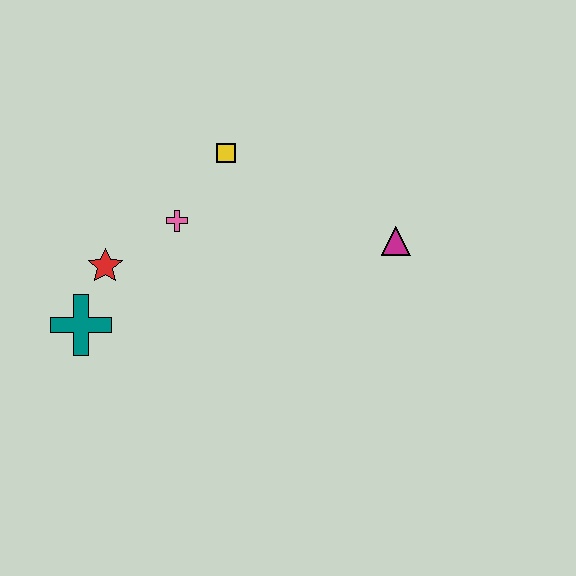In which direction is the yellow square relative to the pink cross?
The yellow square is above the pink cross.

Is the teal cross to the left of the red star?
Yes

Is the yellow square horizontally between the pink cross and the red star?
No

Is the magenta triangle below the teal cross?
No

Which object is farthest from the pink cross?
The magenta triangle is farthest from the pink cross.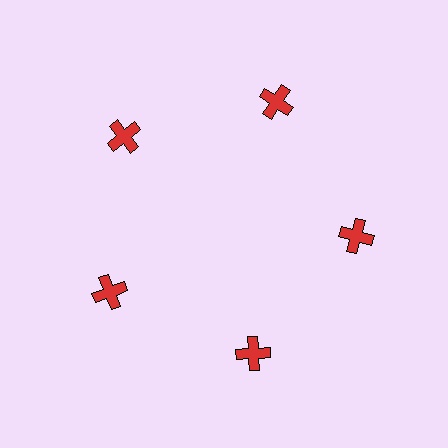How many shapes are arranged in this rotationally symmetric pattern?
There are 5 shapes, arranged in 5 groups of 1.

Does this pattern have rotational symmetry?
Yes, this pattern has 5-fold rotational symmetry. It looks the same after rotating 72 degrees around the center.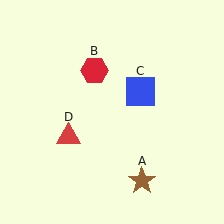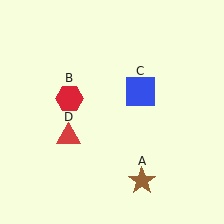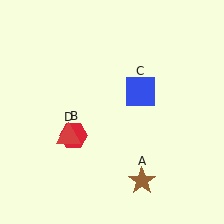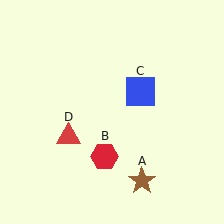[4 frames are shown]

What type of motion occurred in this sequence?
The red hexagon (object B) rotated counterclockwise around the center of the scene.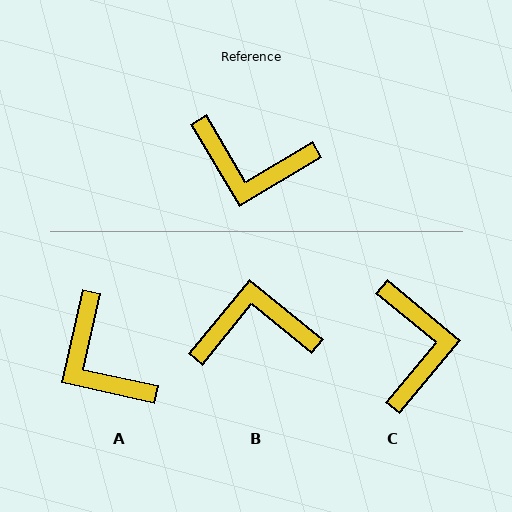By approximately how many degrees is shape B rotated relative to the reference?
Approximately 160 degrees clockwise.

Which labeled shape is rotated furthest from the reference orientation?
B, about 160 degrees away.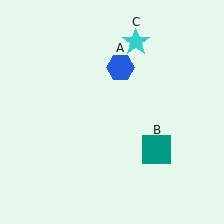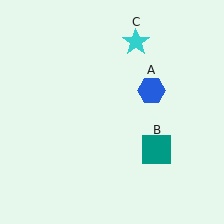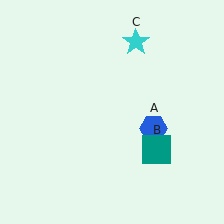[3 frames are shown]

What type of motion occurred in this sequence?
The blue hexagon (object A) rotated clockwise around the center of the scene.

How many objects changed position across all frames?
1 object changed position: blue hexagon (object A).